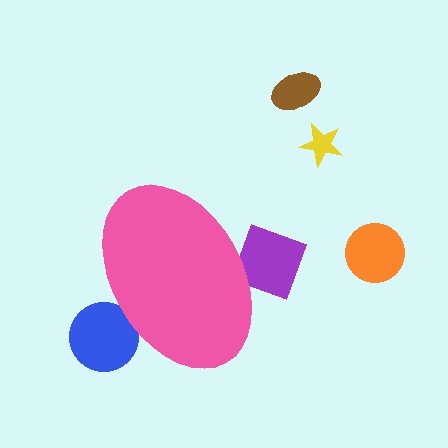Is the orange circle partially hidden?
No, the orange circle is fully visible.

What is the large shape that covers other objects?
A pink ellipse.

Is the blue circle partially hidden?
Yes, the blue circle is partially hidden behind the pink ellipse.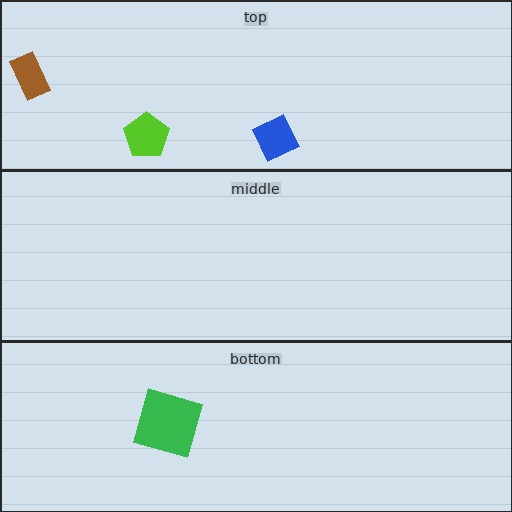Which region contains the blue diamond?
The top region.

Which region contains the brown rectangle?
The top region.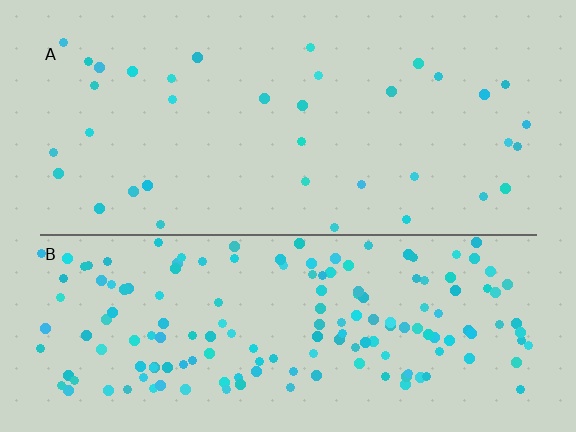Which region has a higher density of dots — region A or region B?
B (the bottom).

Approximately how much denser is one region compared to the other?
Approximately 4.6× — region B over region A.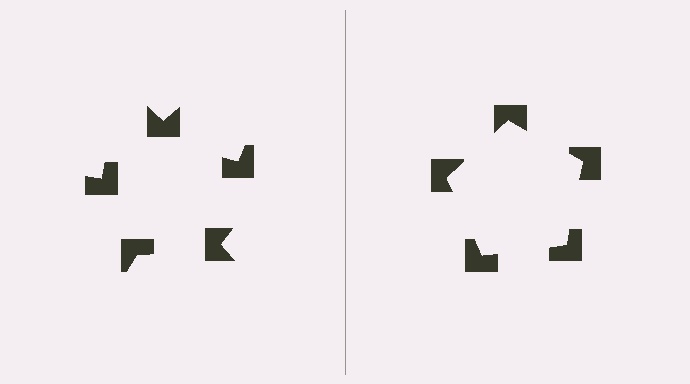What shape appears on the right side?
An illusory pentagon.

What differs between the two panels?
The notched squares are positioned identically on both sides; only the wedge orientations differ. On the right they align to a pentagon; on the left they are misaligned.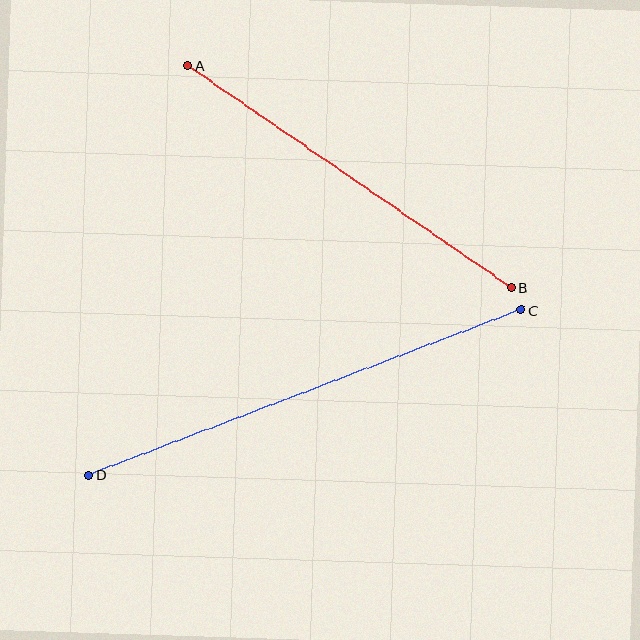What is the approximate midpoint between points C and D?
The midpoint is at approximately (305, 393) pixels.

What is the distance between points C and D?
The distance is approximately 463 pixels.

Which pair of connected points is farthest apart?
Points C and D are farthest apart.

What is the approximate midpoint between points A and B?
The midpoint is at approximately (350, 176) pixels.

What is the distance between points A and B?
The distance is approximately 393 pixels.